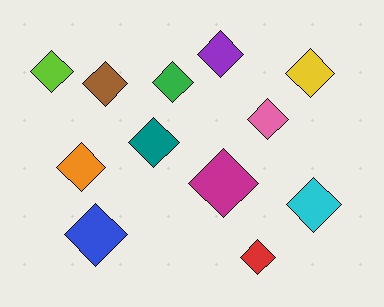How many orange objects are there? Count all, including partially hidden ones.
There is 1 orange object.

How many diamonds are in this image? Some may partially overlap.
There are 12 diamonds.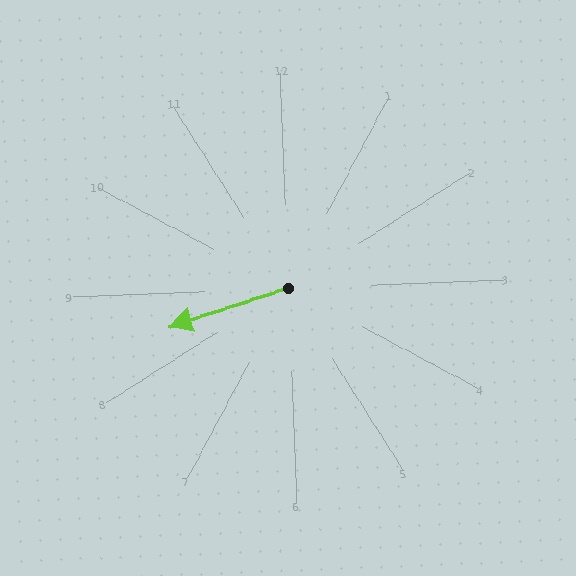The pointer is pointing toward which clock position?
Roughly 8 o'clock.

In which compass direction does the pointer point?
West.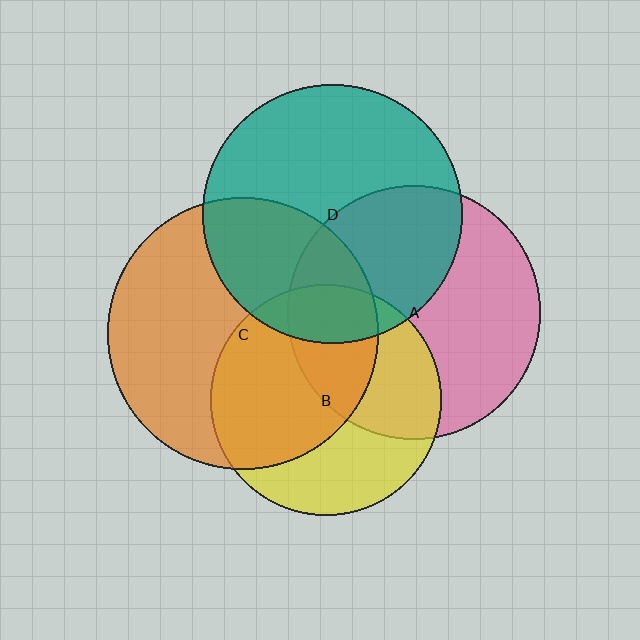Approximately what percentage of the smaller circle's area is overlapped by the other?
Approximately 55%.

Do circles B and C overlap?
Yes.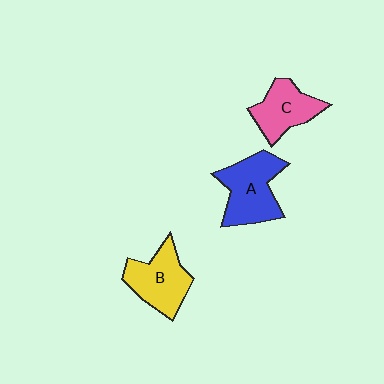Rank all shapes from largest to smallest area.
From largest to smallest: A (blue), B (yellow), C (pink).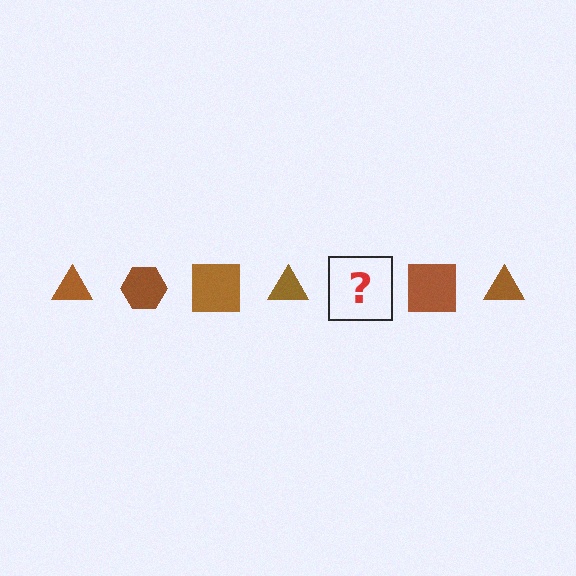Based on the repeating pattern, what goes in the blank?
The blank should be a brown hexagon.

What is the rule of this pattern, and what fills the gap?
The rule is that the pattern cycles through triangle, hexagon, square shapes in brown. The gap should be filled with a brown hexagon.